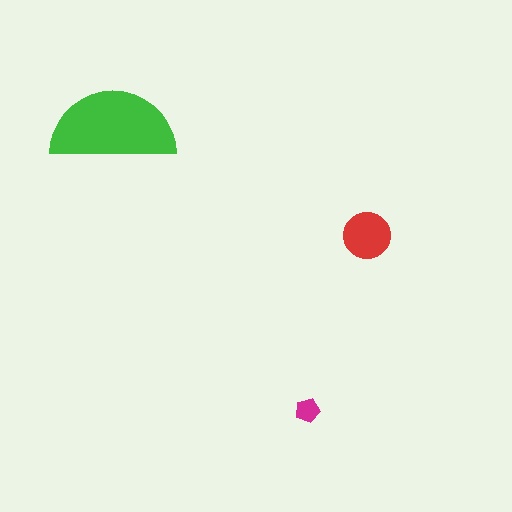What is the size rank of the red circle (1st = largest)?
2nd.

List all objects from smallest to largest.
The magenta pentagon, the red circle, the green semicircle.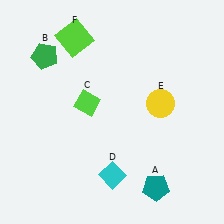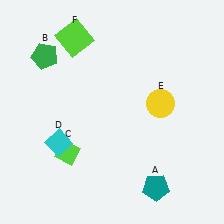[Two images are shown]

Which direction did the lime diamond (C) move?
The lime diamond (C) moved down.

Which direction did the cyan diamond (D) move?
The cyan diamond (D) moved left.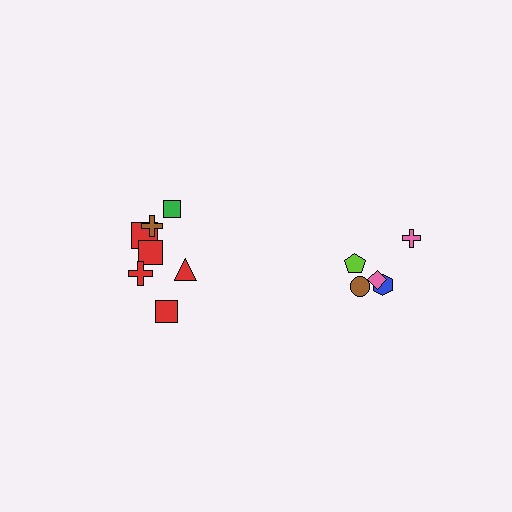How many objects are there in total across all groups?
There are 13 objects.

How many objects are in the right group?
There are 5 objects.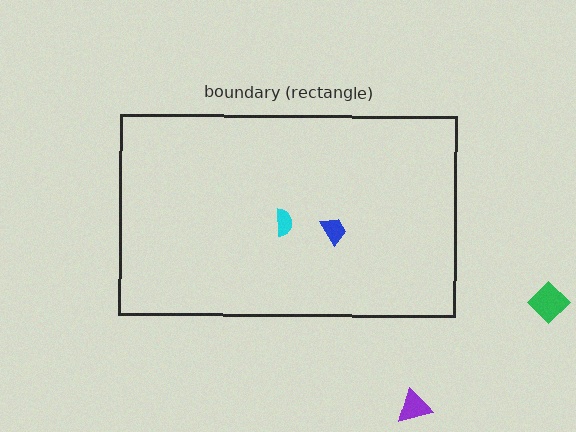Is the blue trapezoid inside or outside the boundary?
Inside.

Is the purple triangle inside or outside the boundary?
Outside.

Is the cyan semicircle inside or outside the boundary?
Inside.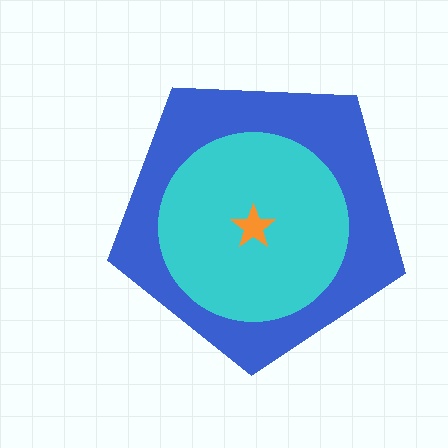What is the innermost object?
The orange star.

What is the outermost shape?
The blue pentagon.